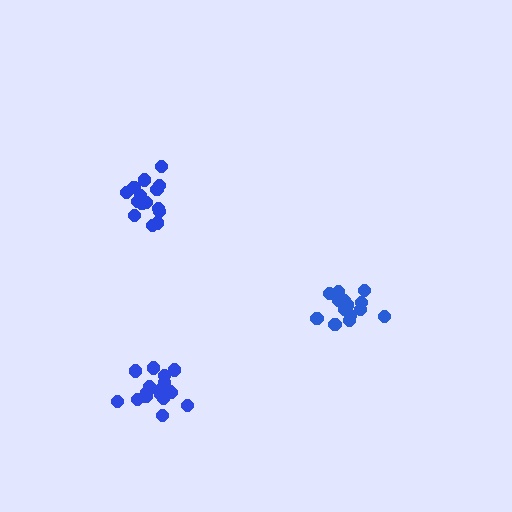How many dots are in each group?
Group 1: 19 dots, Group 2: 16 dots, Group 3: 17 dots (52 total).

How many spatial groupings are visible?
There are 3 spatial groupings.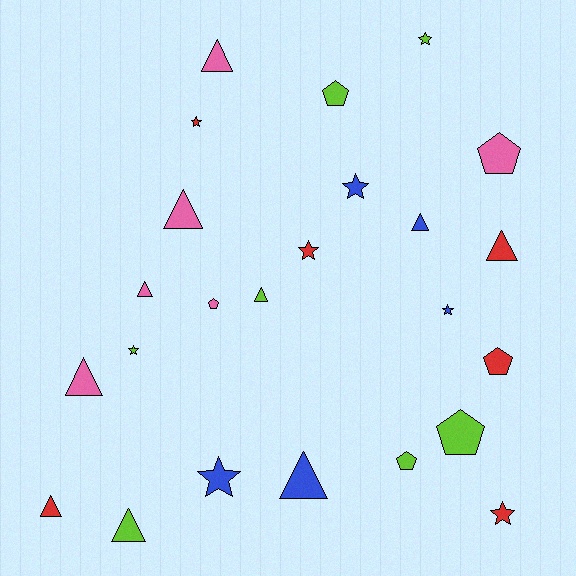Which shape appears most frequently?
Triangle, with 10 objects.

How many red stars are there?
There are 3 red stars.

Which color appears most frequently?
Lime, with 7 objects.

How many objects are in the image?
There are 24 objects.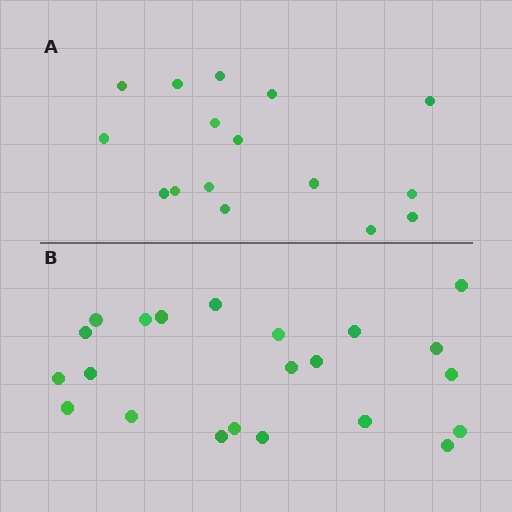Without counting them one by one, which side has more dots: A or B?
Region B (the bottom region) has more dots.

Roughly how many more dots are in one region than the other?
Region B has about 6 more dots than region A.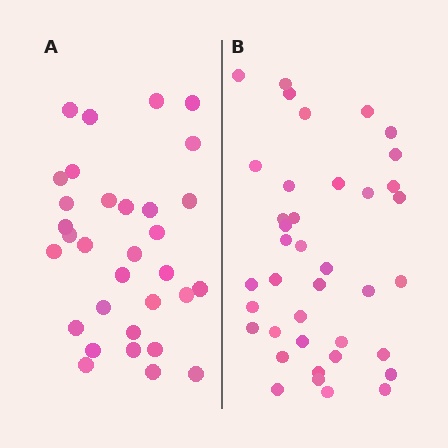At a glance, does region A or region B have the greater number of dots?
Region B (the right region) has more dots.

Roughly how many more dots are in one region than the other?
Region B has roughly 8 or so more dots than region A.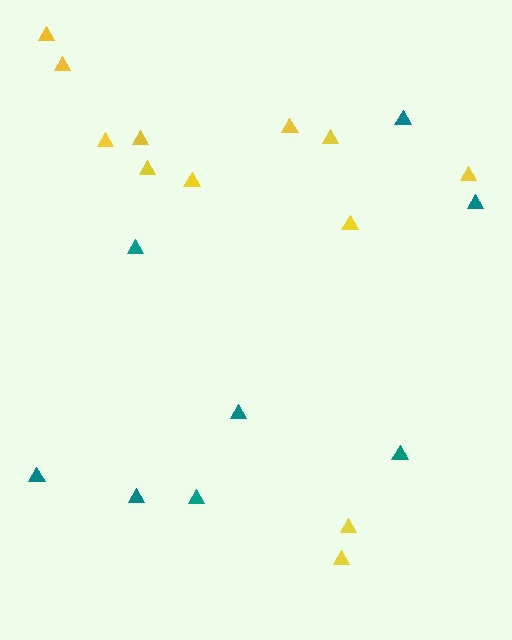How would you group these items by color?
There are 2 groups: one group of yellow triangles (12) and one group of teal triangles (8).